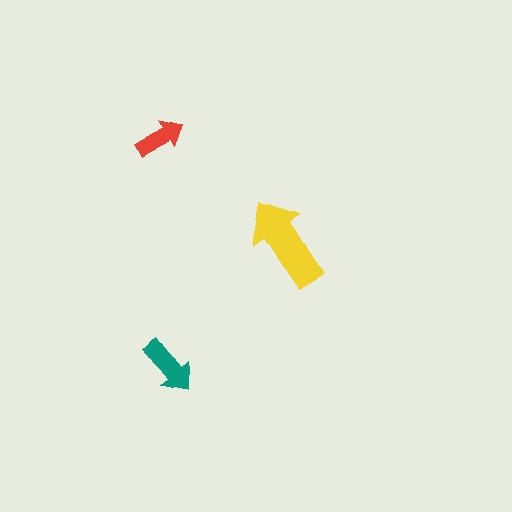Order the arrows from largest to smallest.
the yellow one, the teal one, the red one.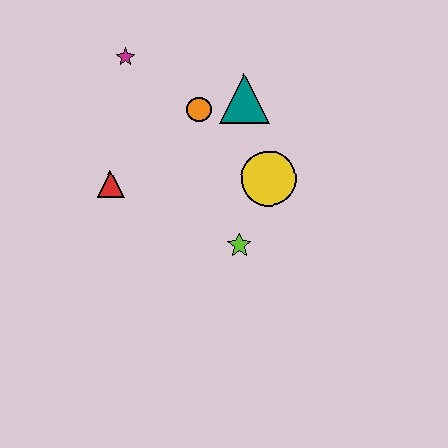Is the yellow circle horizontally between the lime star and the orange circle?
No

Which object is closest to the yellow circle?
The lime star is closest to the yellow circle.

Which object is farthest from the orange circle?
The lime star is farthest from the orange circle.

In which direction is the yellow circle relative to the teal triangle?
The yellow circle is below the teal triangle.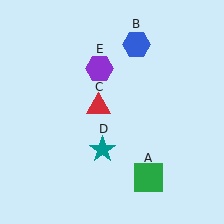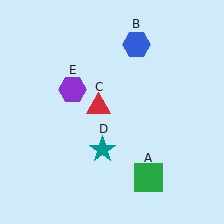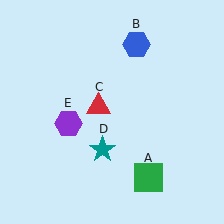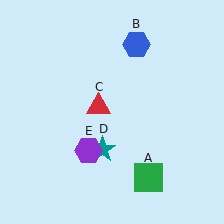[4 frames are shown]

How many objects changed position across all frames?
1 object changed position: purple hexagon (object E).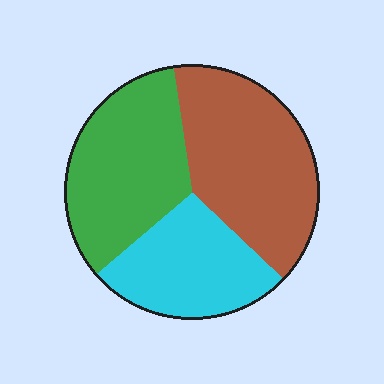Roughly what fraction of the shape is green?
Green takes up about one third (1/3) of the shape.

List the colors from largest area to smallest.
From largest to smallest: brown, green, cyan.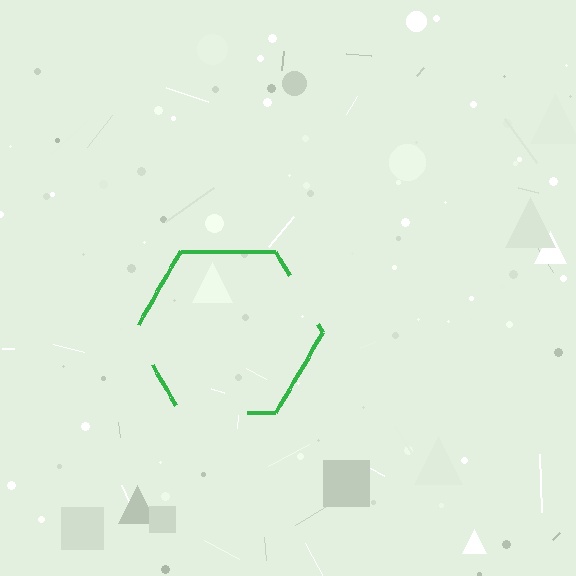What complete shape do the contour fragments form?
The contour fragments form a hexagon.